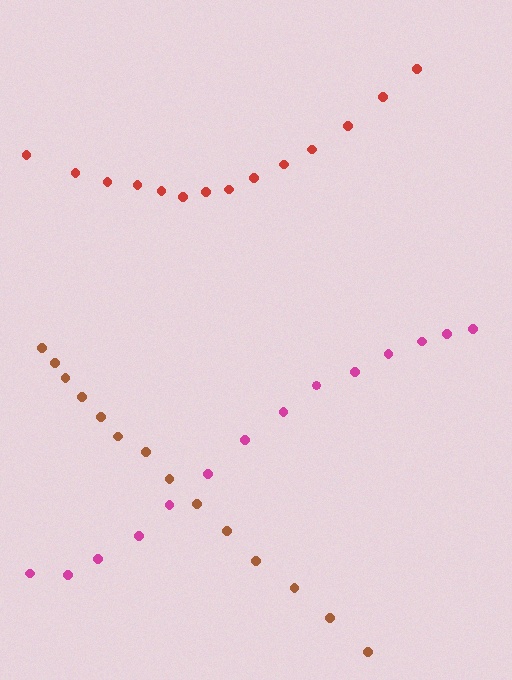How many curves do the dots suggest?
There are 3 distinct paths.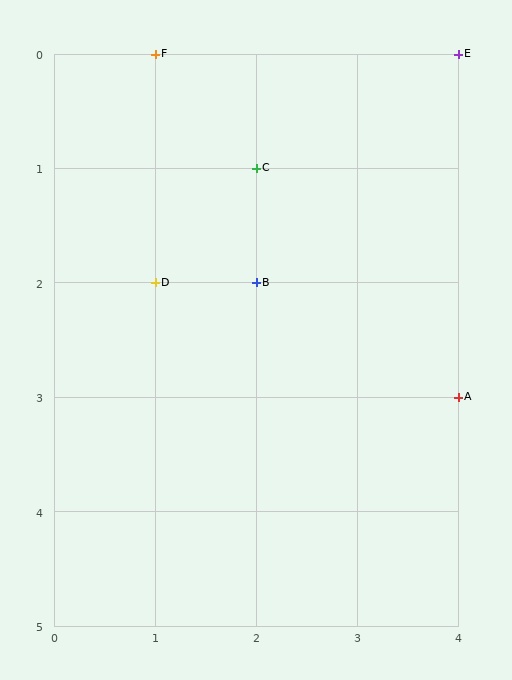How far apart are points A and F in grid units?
Points A and F are 3 columns and 3 rows apart (about 4.2 grid units diagonally).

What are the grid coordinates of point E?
Point E is at grid coordinates (4, 0).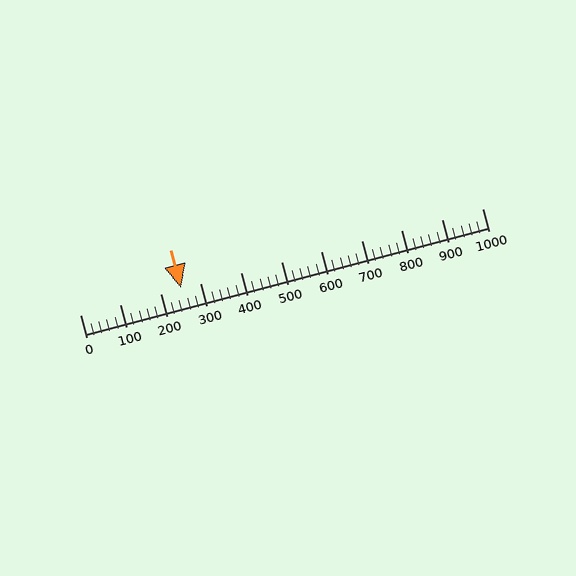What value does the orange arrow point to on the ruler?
The orange arrow points to approximately 251.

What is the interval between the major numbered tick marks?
The major tick marks are spaced 100 units apart.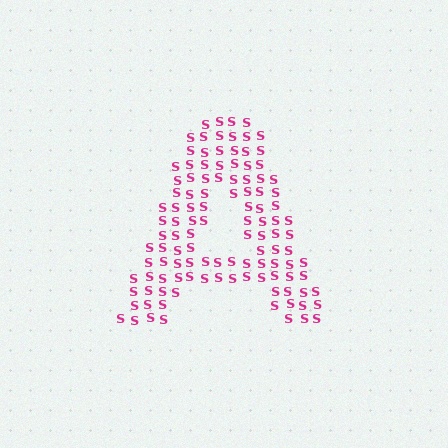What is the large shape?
The large shape is the letter A.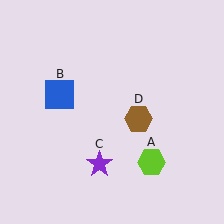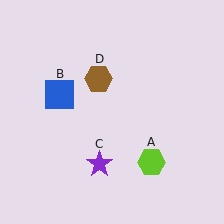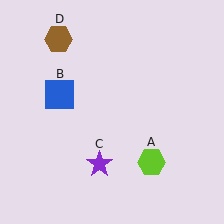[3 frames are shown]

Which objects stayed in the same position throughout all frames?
Lime hexagon (object A) and blue square (object B) and purple star (object C) remained stationary.